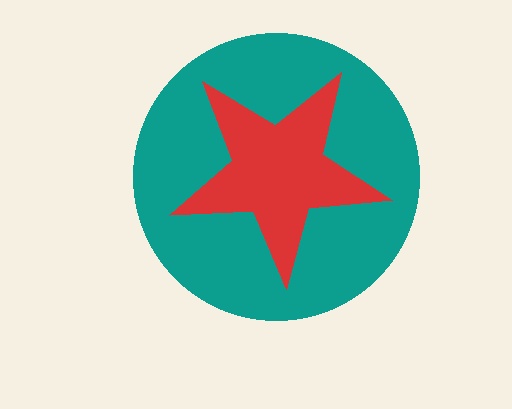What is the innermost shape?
The red star.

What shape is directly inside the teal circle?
The red star.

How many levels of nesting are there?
2.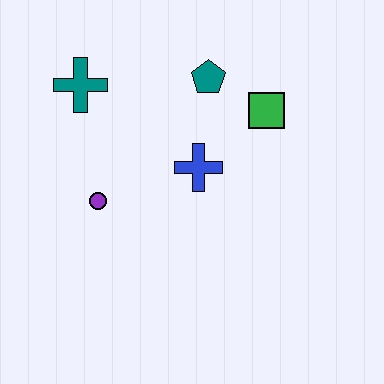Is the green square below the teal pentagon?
Yes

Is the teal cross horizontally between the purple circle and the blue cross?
No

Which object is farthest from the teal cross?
The green square is farthest from the teal cross.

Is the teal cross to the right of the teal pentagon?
No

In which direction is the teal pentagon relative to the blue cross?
The teal pentagon is above the blue cross.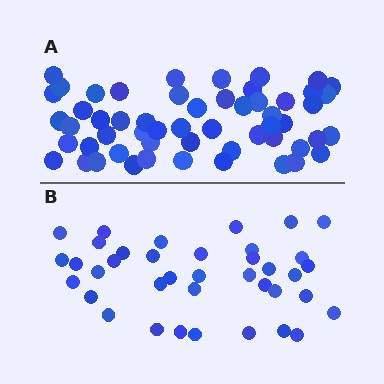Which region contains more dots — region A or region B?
Region A (the top region) has more dots.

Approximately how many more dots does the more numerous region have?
Region A has approximately 15 more dots than region B.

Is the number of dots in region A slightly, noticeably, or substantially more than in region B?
Region A has noticeably more, but not dramatically so. The ratio is roughly 1.4 to 1.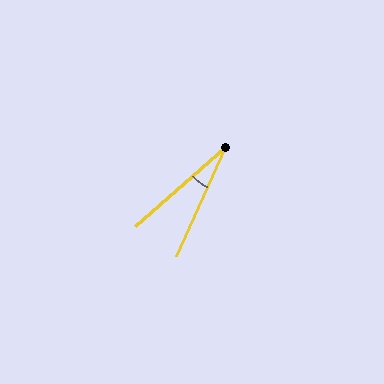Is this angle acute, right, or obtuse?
It is acute.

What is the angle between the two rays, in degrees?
Approximately 24 degrees.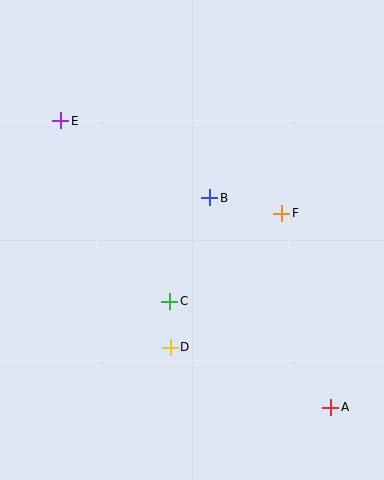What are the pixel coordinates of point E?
Point E is at (61, 121).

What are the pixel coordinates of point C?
Point C is at (170, 301).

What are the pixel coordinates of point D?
Point D is at (170, 347).